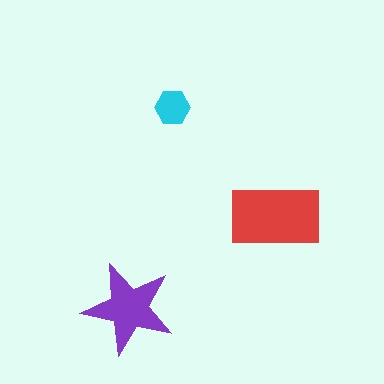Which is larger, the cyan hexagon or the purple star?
The purple star.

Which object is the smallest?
The cyan hexagon.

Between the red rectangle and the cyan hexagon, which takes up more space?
The red rectangle.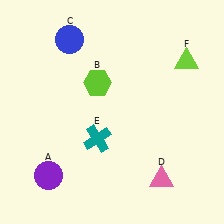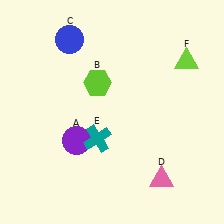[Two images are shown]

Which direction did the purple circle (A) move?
The purple circle (A) moved up.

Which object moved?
The purple circle (A) moved up.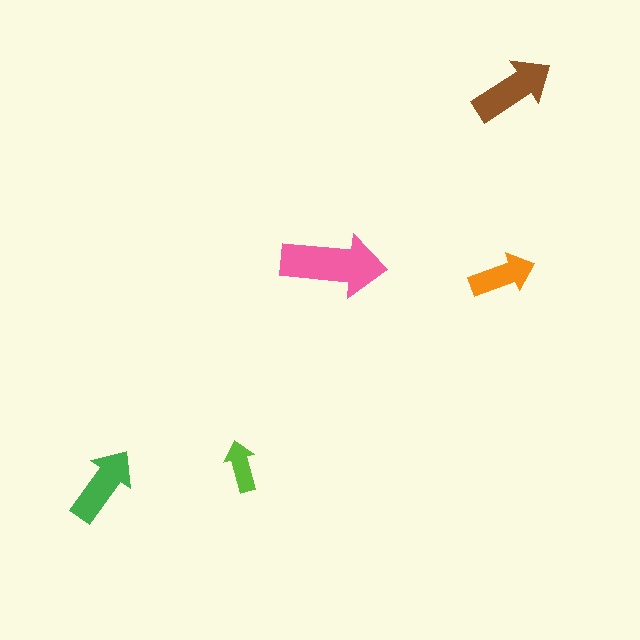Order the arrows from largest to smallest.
the pink one, the brown one, the green one, the orange one, the lime one.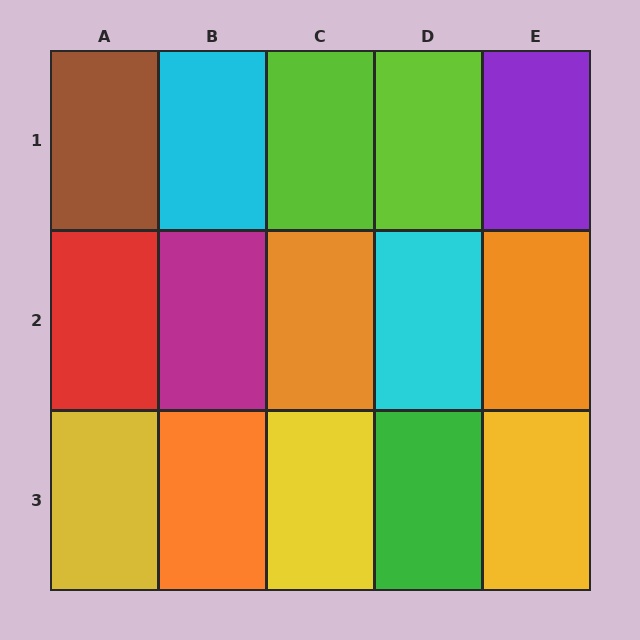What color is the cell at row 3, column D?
Green.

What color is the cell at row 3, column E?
Yellow.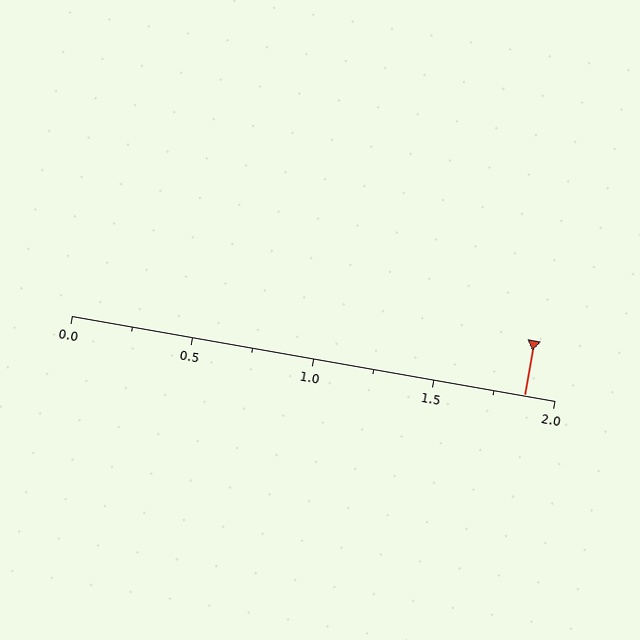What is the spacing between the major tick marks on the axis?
The major ticks are spaced 0.5 apart.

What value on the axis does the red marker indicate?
The marker indicates approximately 1.88.